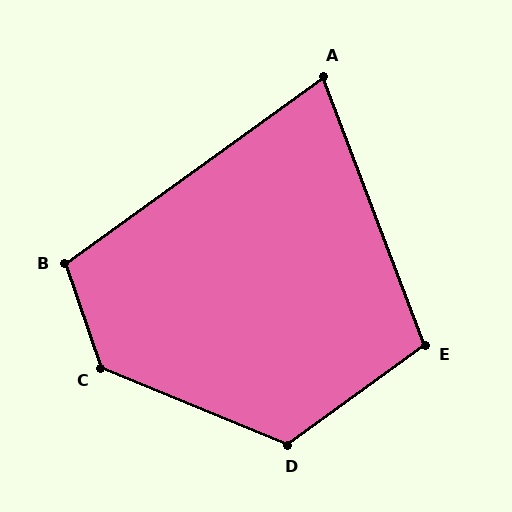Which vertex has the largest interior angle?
C, at approximately 131 degrees.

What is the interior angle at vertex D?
Approximately 122 degrees (obtuse).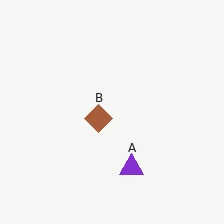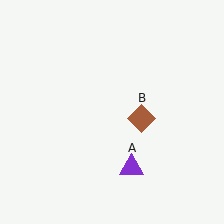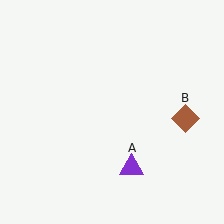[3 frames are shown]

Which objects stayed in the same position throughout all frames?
Purple triangle (object A) remained stationary.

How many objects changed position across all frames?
1 object changed position: brown diamond (object B).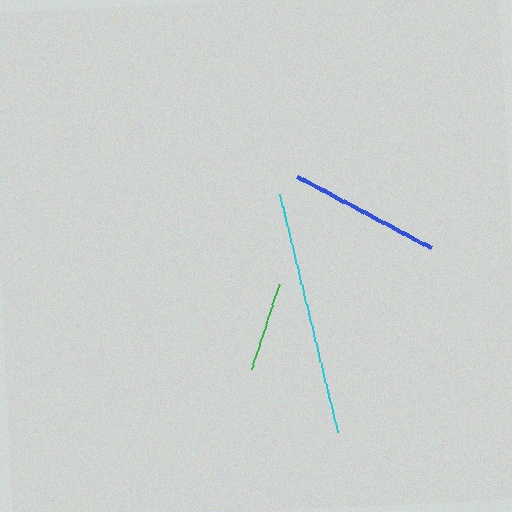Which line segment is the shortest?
The green line is the shortest at approximately 90 pixels.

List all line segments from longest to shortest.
From longest to shortest: cyan, blue, green.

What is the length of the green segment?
The green segment is approximately 90 pixels long.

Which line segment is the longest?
The cyan line is the longest at approximately 246 pixels.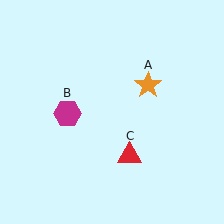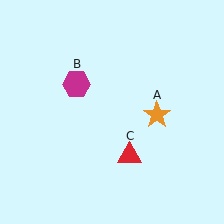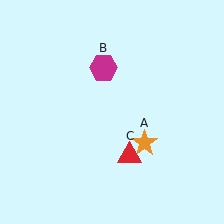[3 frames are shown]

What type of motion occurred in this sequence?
The orange star (object A), magenta hexagon (object B) rotated clockwise around the center of the scene.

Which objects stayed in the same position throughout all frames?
Red triangle (object C) remained stationary.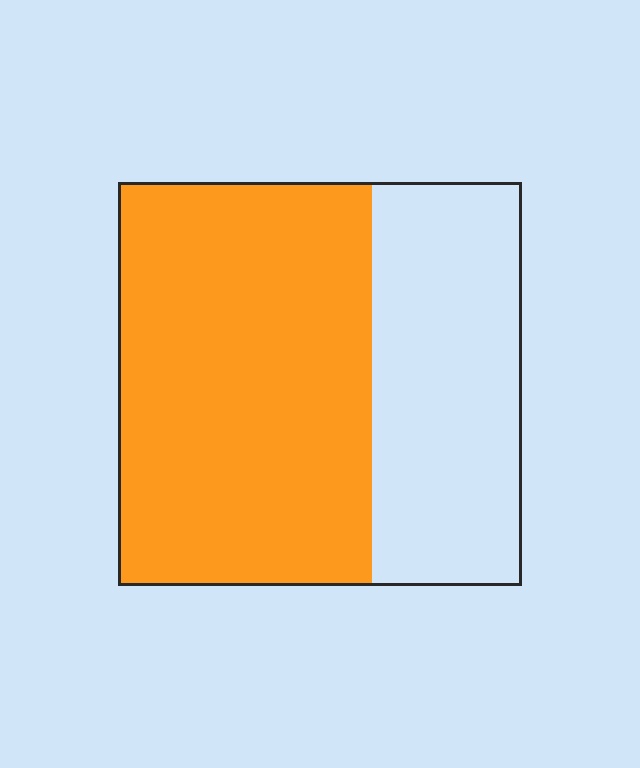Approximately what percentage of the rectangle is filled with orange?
Approximately 65%.